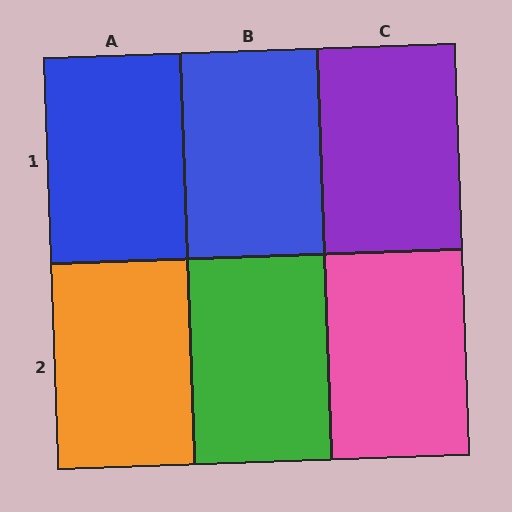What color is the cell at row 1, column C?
Purple.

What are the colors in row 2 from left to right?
Orange, green, pink.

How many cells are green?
1 cell is green.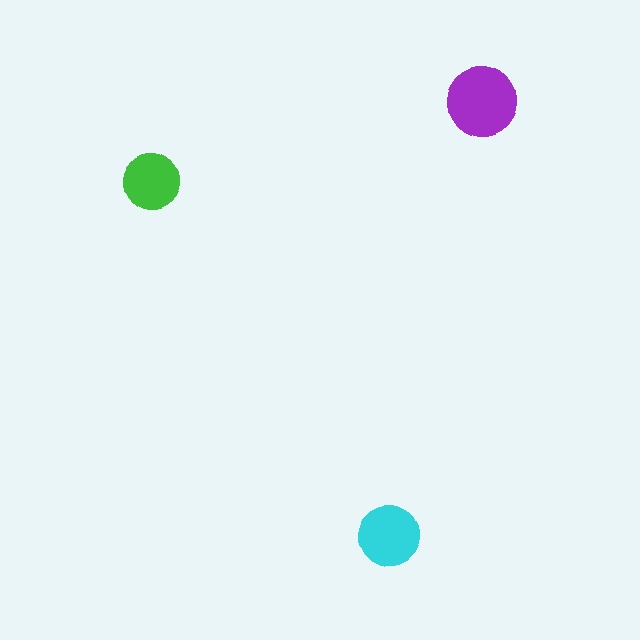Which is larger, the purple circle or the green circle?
The purple one.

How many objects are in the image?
There are 3 objects in the image.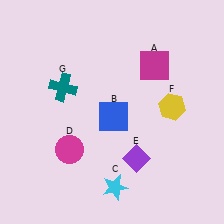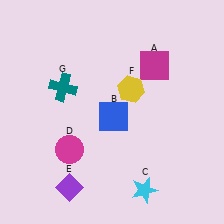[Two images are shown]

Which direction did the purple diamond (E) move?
The purple diamond (E) moved left.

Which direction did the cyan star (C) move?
The cyan star (C) moved right.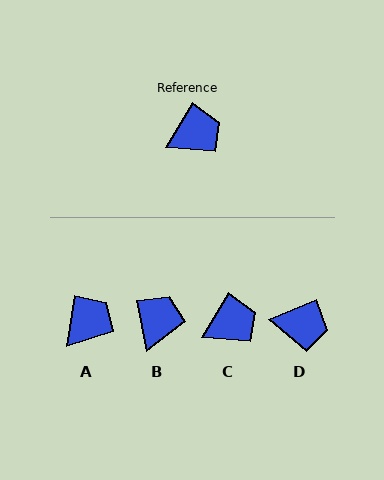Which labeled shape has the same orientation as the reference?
C.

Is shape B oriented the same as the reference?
No, it is off by about 42 degrees.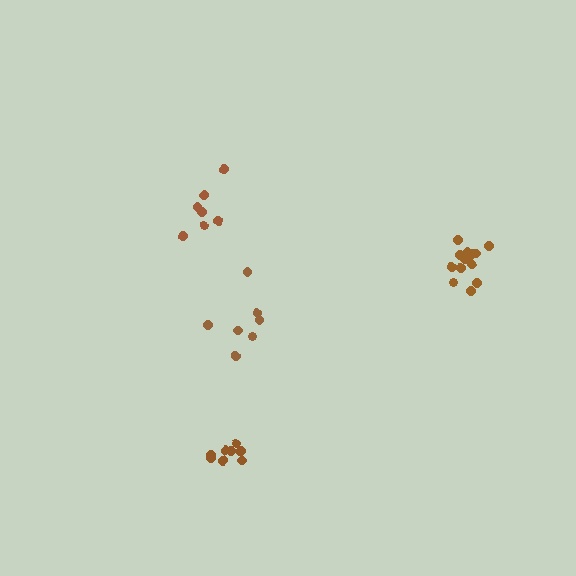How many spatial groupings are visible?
There are 4 spatial groupings.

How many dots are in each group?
Group 1: 13 dots, Group 2: 8 dots, Group 3: 9 dots, Group 4: 7 dots (37 total).